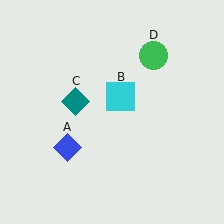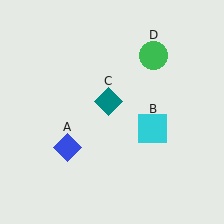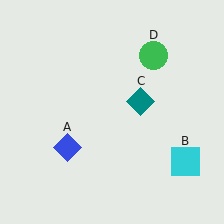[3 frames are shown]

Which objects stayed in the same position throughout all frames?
Blue diamond (object A) and green circle (object D) remained stationary.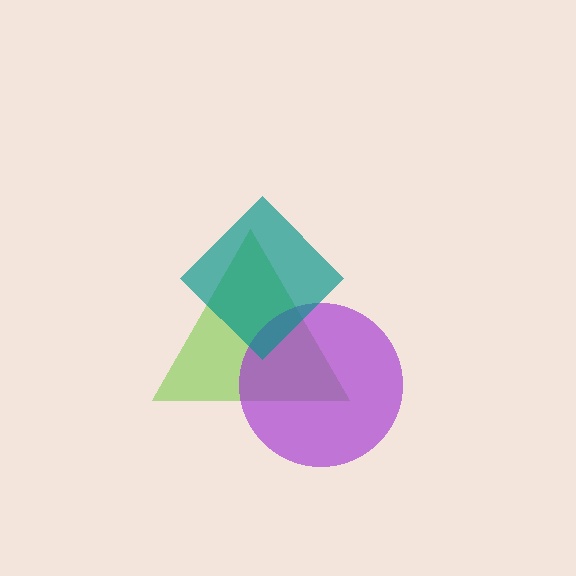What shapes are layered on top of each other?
The layered shapes are: a lime triangle, a purple circle, a teal diamond.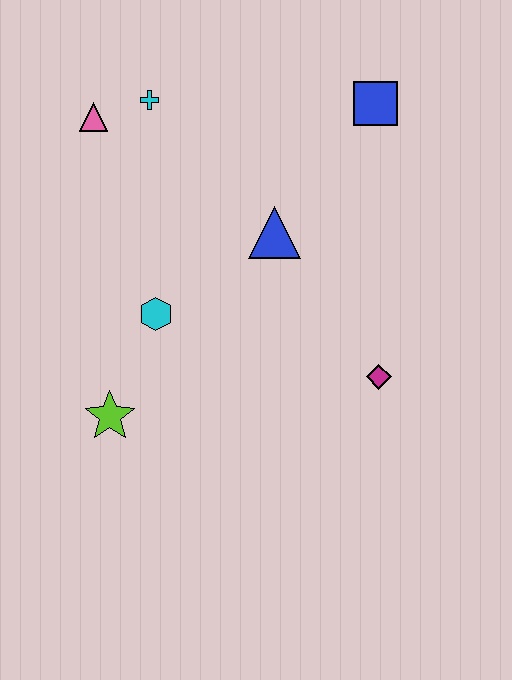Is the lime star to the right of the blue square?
No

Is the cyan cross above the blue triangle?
Yes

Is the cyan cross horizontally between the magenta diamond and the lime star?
Yes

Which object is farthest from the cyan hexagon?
The blue square is farthest from the cyan hexagon.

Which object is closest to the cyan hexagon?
The lime star is closest to the cyan hexagon.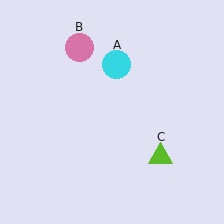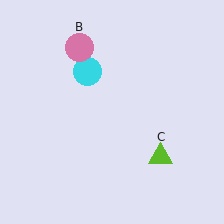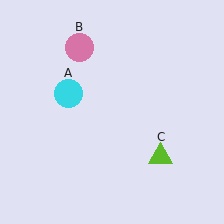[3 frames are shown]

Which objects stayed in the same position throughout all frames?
Pink circle (object B) and lime triangle (object C) remained stationary.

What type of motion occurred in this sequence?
The cyan circle (object A) rotated counterclockwise around the center of the scene.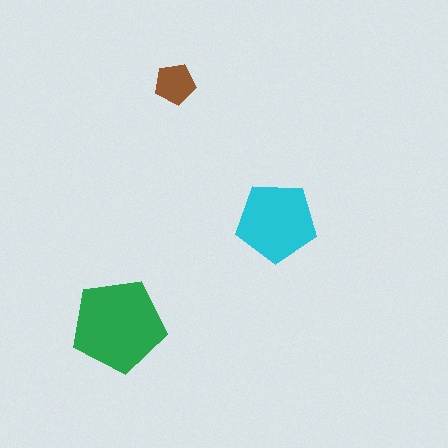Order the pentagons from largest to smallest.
the green one, the cyan one, the brown one.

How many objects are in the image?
There are 3 objects in the image.